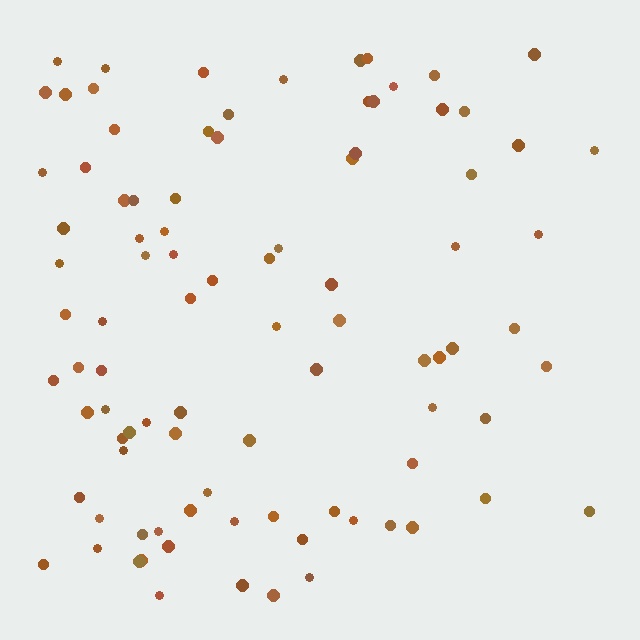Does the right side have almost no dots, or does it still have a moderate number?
Still a moderate number, just noticeably fewer than the left.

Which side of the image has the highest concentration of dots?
The left.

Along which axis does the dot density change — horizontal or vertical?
Horizontal.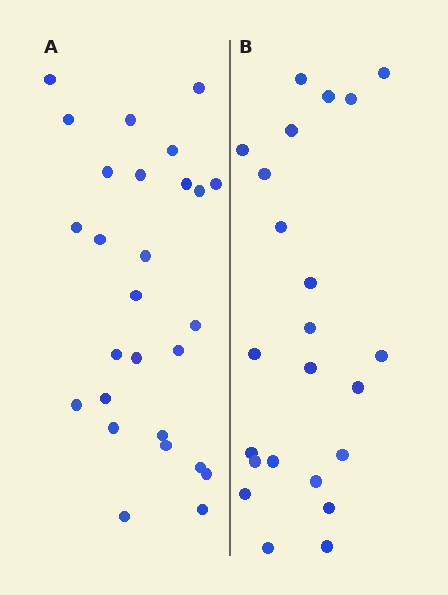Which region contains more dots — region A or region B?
Region A (the left region) has more dots.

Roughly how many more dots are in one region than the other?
Region A has about 4 more dots than region B.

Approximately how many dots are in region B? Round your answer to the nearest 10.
About 20 dots. (The exact count is 23, which rounds to 20.)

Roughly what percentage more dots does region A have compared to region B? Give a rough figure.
About 15% more.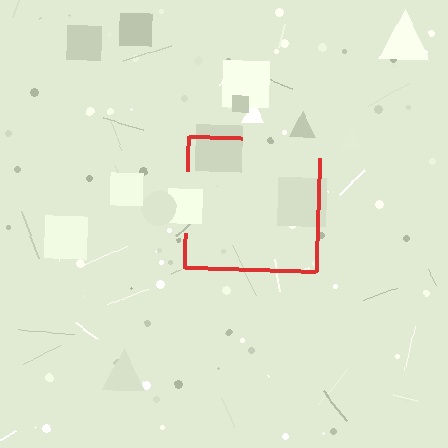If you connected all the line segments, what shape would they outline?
They would outline a square.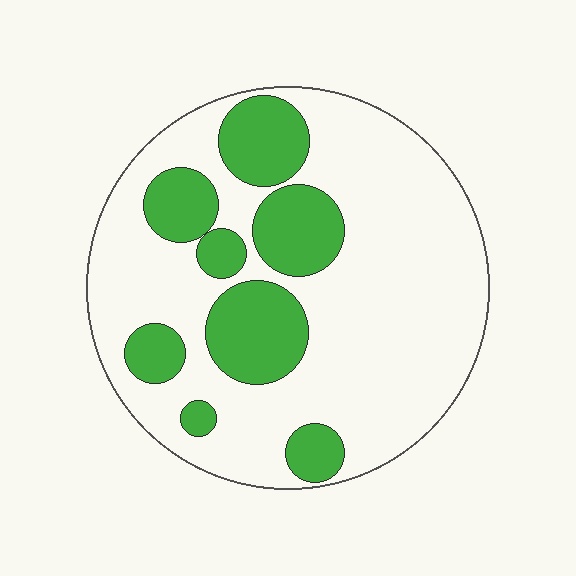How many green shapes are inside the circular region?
8.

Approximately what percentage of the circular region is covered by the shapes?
Approximately 30%.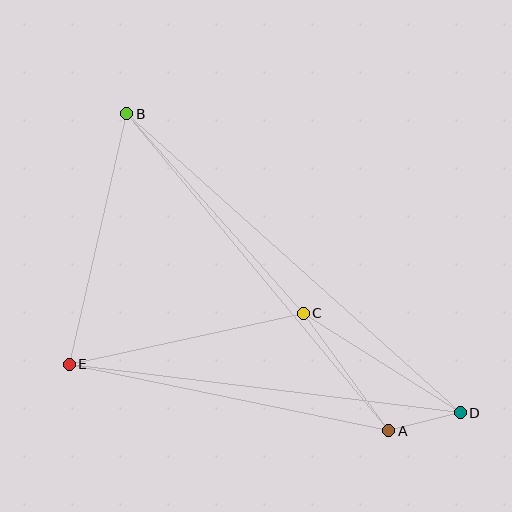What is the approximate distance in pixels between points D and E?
The distance between D and E is approximately 394 pixels.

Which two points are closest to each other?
Points A and D are closest to each other.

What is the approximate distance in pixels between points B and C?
The distance between B and C is approximately 266 pixels.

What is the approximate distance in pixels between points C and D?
The distance between C and D is approximately 186 pixels.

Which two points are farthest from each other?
Points B and D are farthest from each other.